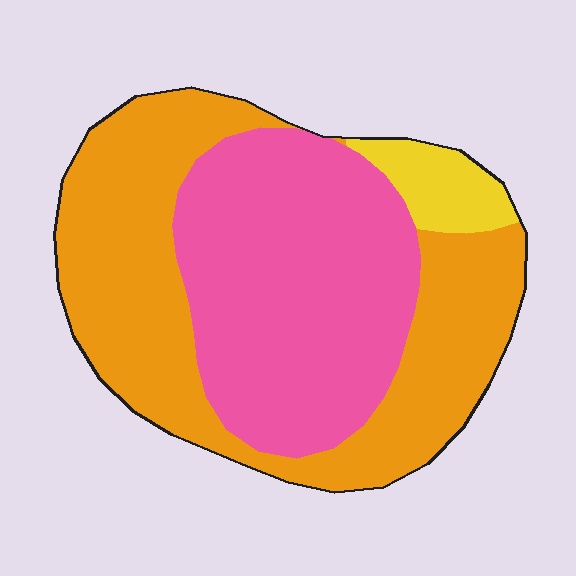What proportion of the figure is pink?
Pink takes up between a third and a half of the figure.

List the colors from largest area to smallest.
From largest to smallest: orange, pink, yellow.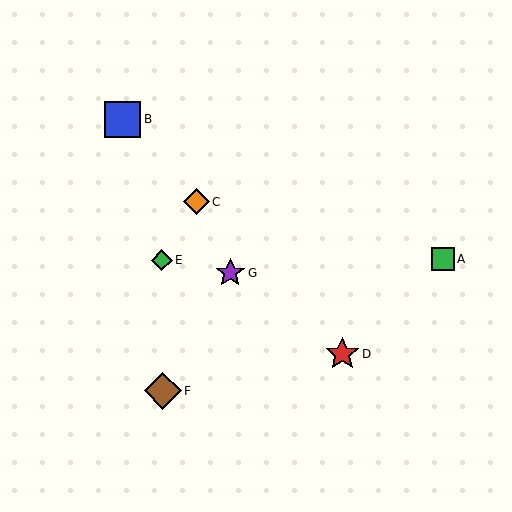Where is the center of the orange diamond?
The center of the orange diamond is at (196, 202).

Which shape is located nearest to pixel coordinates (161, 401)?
The brown diamond (labeled F) at (163, 391) is nearest to that location.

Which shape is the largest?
The brown diamond (labeled F) is the largest.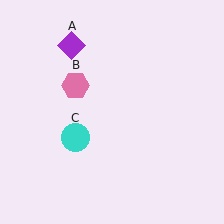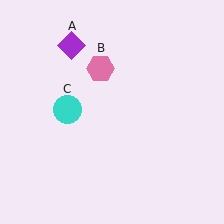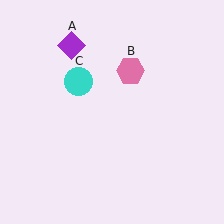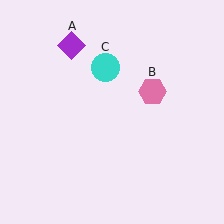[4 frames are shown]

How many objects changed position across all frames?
2 objects changed position: pink hexagon (object B), cyan circle (object C).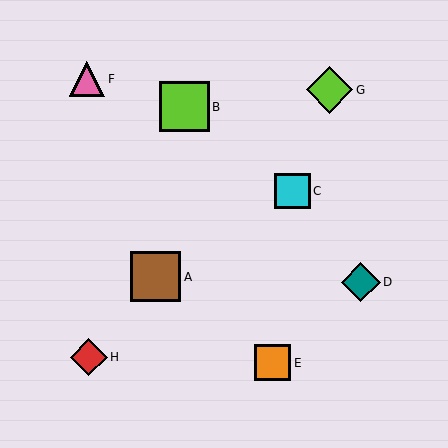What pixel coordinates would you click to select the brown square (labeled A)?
Click at (156, 277) to select the brown square A.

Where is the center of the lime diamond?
The center of the lime diamond is at (329, 90).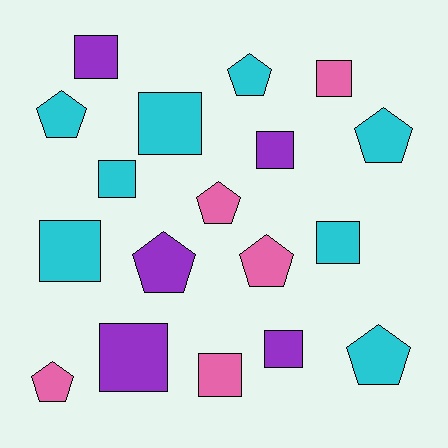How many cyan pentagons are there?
There are 4 cyan pentagons.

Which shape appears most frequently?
Square, with 10 objects.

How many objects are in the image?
There are 18 objects.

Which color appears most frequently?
Cyan, with 8 objects.